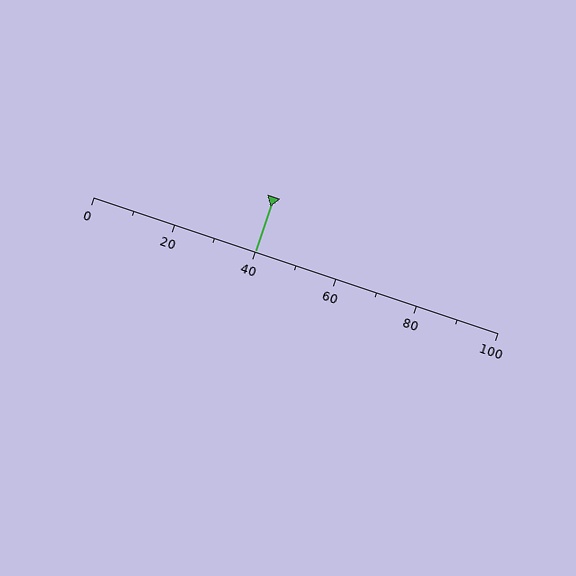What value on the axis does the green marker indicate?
The marker indicates approximately 40.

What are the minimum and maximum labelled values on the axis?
The axis runs from 0 to 100.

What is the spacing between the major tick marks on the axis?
The major ticks are spaced 20 apart.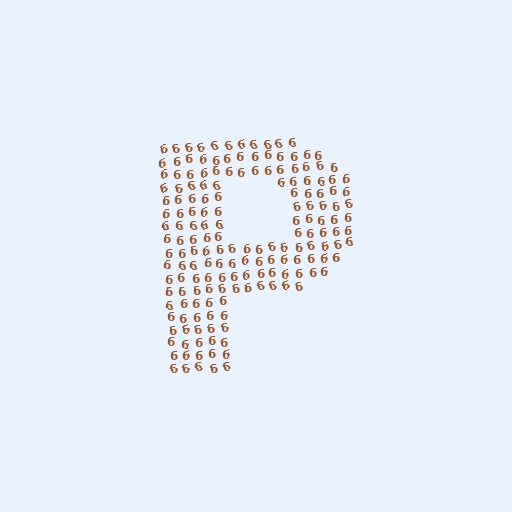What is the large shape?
The large shape is the letter P.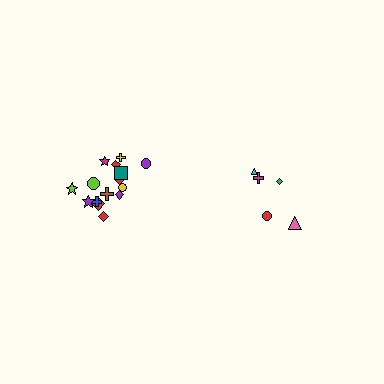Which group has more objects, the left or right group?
The left group.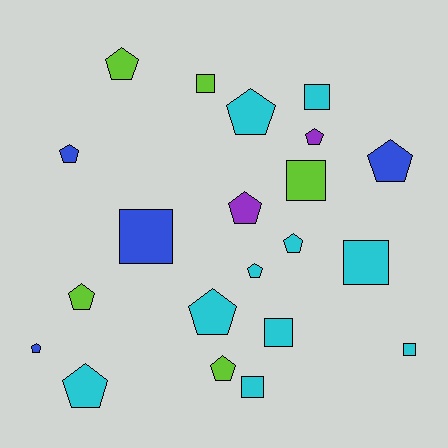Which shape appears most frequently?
Pentagon, with 13 objects.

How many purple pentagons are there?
There are 2 purple pentagons.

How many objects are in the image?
There are 21 objects.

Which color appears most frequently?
Cyan, with 10 objects.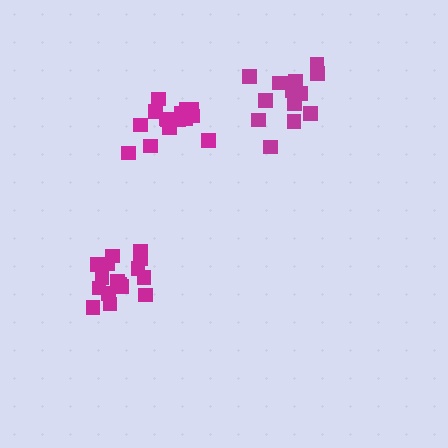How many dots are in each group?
Group 1: 17 dots, Group 2: 15 dots, Group 3: 14 dots (46 total).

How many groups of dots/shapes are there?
There are 3 groups.